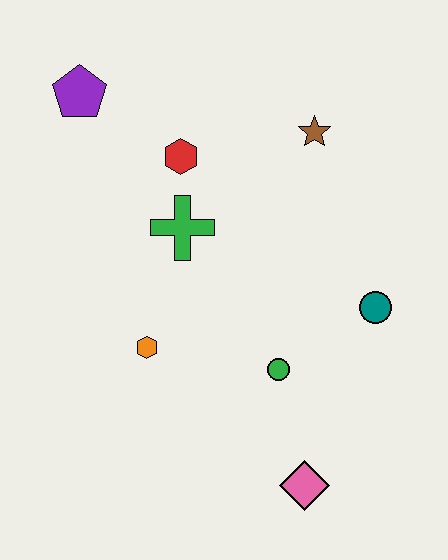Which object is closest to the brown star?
The red hexagon is closest to the brown star.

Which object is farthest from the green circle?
The purple pentagon is farthest from the green circle.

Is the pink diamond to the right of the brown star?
No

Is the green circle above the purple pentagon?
No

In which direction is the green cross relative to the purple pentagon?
The green cross is below the purple pentagon.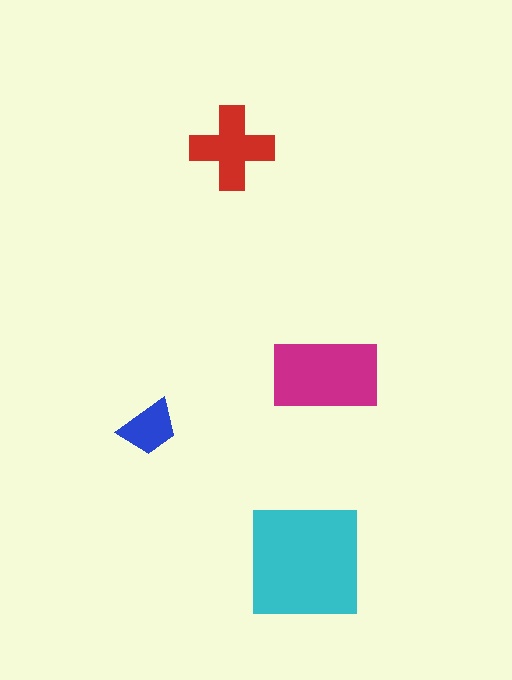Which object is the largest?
The cyan square.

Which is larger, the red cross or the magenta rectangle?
The magenta rectangle.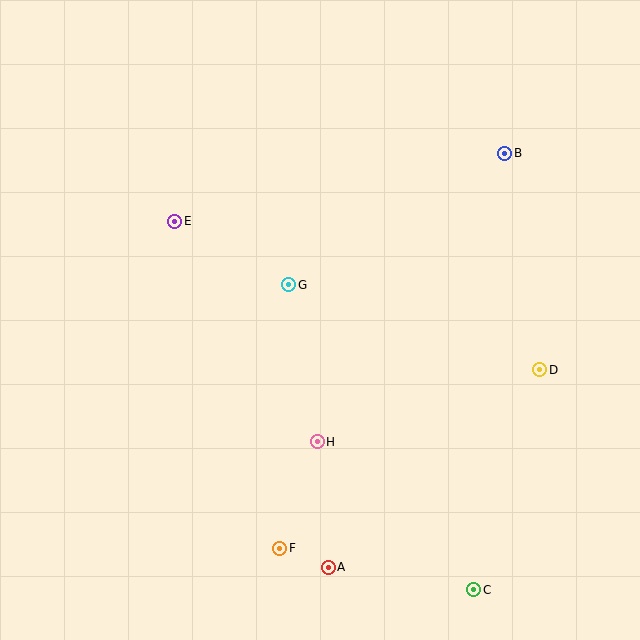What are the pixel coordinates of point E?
Point E is at (175, 221).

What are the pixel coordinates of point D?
Point D is at (540, 370).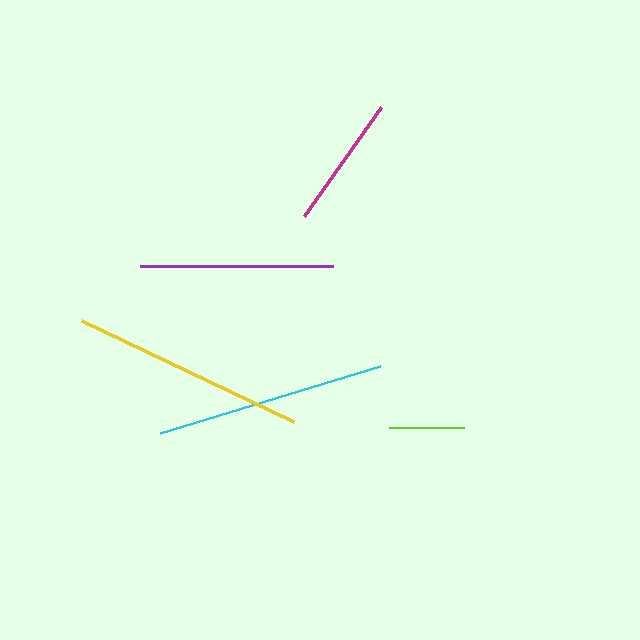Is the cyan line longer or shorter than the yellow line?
The yellow line is longer than the cyan line.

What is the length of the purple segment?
The purple segment is approximately 193 pixels long.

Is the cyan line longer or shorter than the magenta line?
The cyan line is longer than the magenta line.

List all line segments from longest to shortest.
From longest to shortest: yellow, cyan, purple, magenta, lime.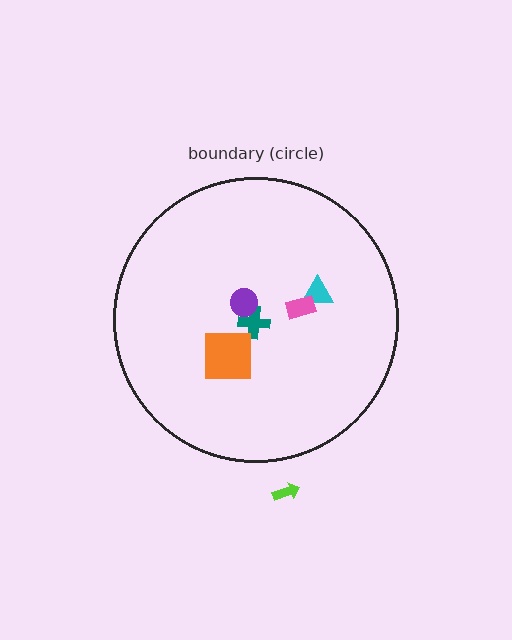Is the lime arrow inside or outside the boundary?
Outside.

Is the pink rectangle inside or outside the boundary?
Inside.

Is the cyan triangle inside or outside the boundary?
Inside.